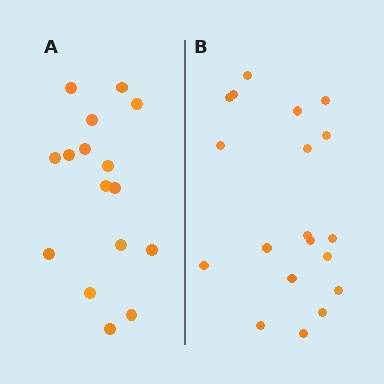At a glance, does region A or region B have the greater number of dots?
Region B (the right region) has more dots.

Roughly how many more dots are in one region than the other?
Region B has just a few more — roughly 2 or 3 more dots than region A.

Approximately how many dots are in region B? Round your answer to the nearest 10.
About 20 dots. (The exact count is 19, which rounds to 20.)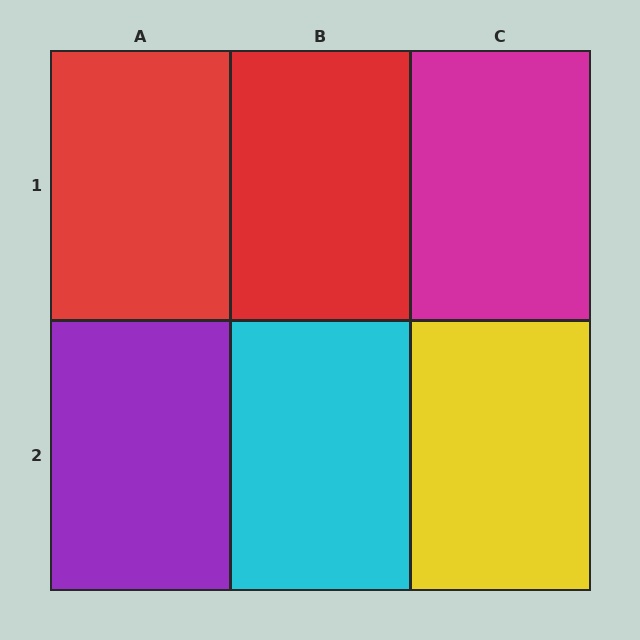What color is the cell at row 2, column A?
Purple.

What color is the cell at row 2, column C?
Yellow.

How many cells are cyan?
1 cell is cyan.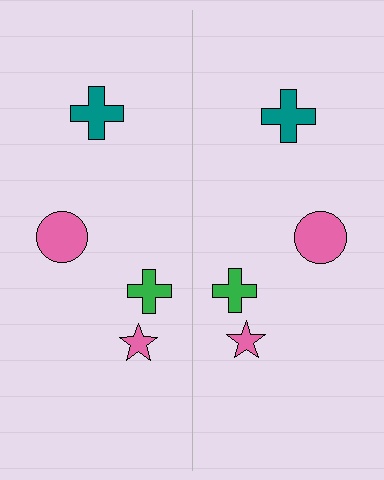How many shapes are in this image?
There are 8 shapes in this image.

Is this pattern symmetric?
Yes, this pattern has bilateral (reflection) symmetry.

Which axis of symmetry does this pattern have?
The pattern has a vertical axis of symmetry running through the center of the image.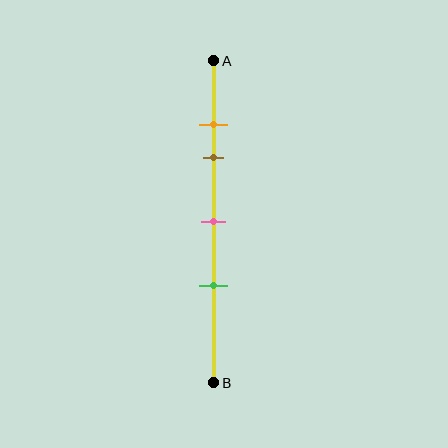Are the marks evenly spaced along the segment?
No, the marks are not evenly spaced.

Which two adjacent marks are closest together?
The orange and brown marks are the closest adjacent pair.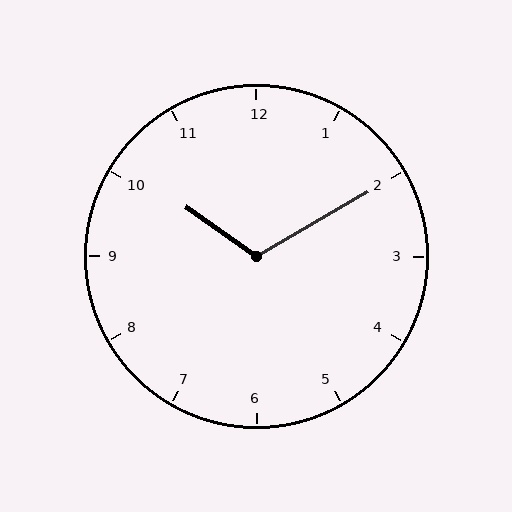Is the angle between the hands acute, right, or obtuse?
It is obtuse.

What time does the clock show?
10:10.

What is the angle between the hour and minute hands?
Approximately 115 degrees.